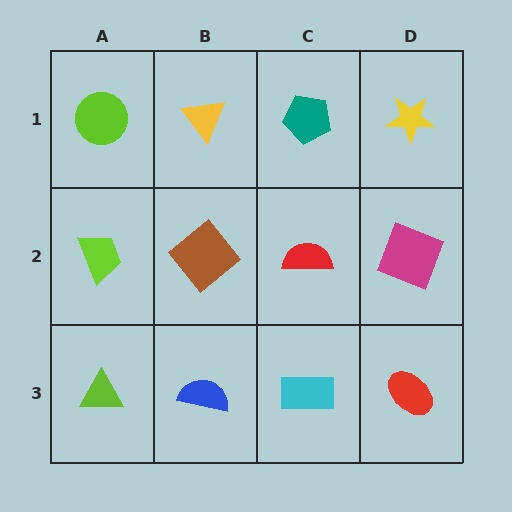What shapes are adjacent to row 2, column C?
A teal pentagon (row 1, column C), a cyan rectangle (row 3, column C), a brown diamond (row 2, column B), a magenta square (row 2, column D).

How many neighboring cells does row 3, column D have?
2.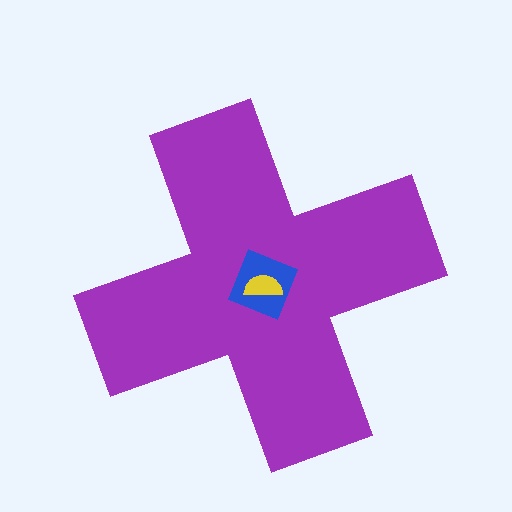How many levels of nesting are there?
3.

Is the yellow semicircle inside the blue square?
Yes.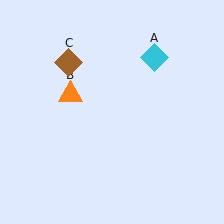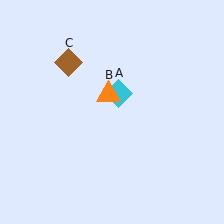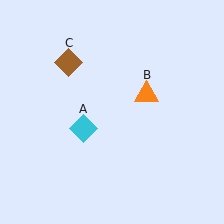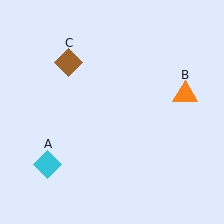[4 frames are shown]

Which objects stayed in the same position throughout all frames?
Brown diamond (object C) remained stationary.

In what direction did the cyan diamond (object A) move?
The cyan diamond (object A) moved down and to the left.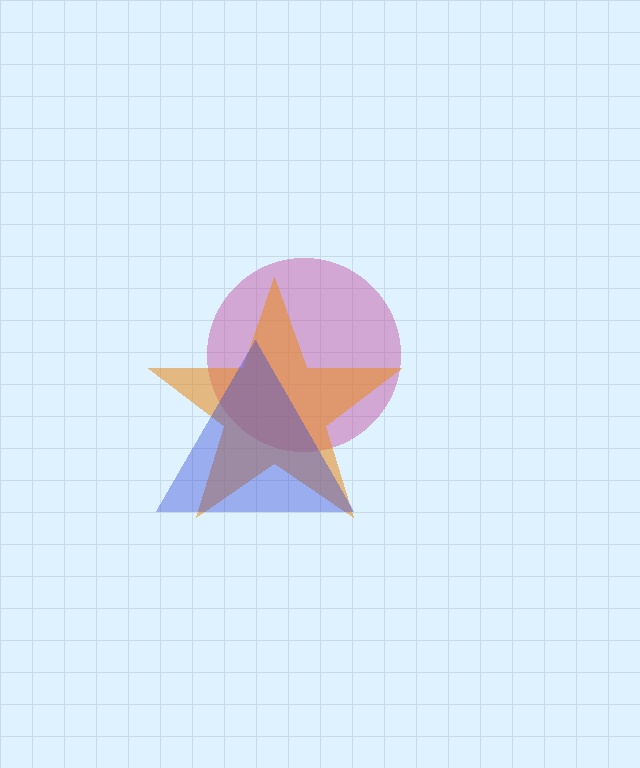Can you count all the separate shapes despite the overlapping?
Yes, there are 3 separate shapes.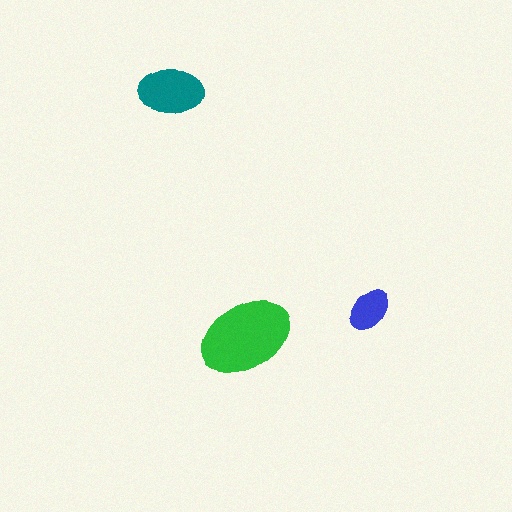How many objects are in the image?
There are 3 objects in the image.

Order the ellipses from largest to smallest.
the green one, the teal one, the blue one.